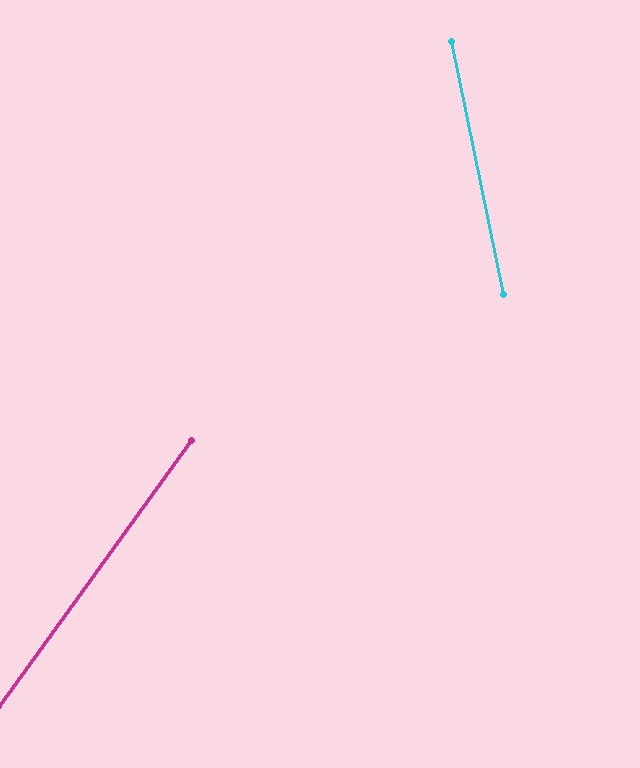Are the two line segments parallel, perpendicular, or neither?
Neither parallel nor perpendicular — they differ by about 47°.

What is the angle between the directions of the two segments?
Approximately 47 degrees.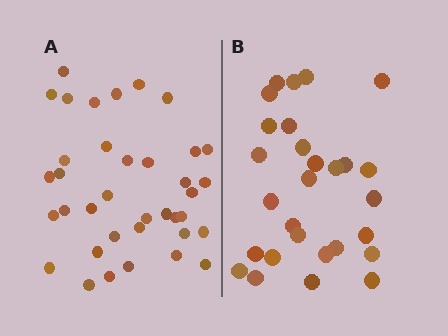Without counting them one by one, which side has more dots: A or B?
Region A (the left region) has more dots.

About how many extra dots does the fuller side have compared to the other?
Region A has roughly 8 or so more dots than region B.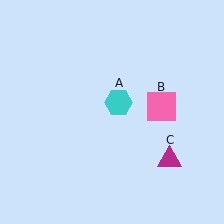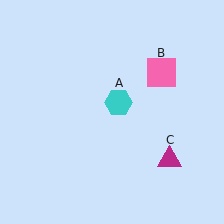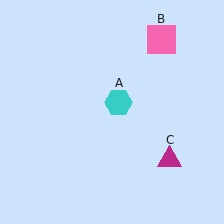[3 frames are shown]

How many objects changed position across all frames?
1 object changed position: pink square (object B).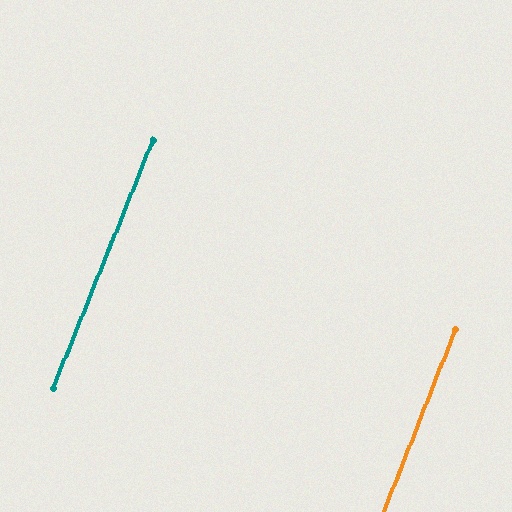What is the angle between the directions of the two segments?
Approximately 0 degrees.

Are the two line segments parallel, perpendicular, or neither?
Parallel — their directions differ by only 0.5°.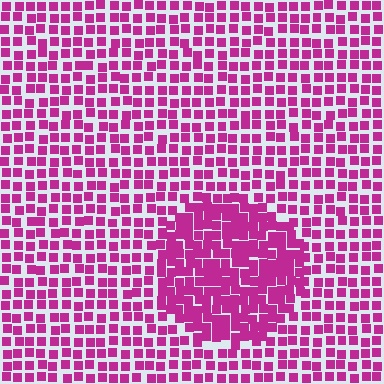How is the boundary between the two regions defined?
The boundary is defined by a change in element density (approximately 1.7x ratio). All elements are the same color, size, and shape.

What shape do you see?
I see a circle.